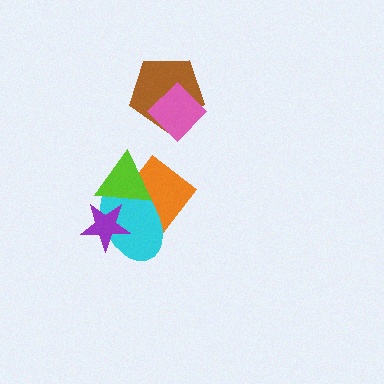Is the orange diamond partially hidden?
Yes, it is partially covered by another shape.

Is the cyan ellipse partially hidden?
Yes, it is partially covered by another shape.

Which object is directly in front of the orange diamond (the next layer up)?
The cyan ellipse is directly in front of the orange diamond.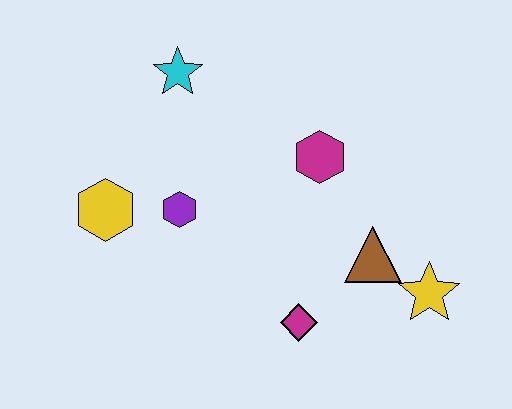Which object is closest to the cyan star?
The purple hexagon is closest to the cyan star.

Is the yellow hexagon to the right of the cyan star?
No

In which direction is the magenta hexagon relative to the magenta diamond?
The magenta hexagon is above the magenta diamond.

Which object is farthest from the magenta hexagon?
The yellow hexagon is farthest from the magenta hexagon.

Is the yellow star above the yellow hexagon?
No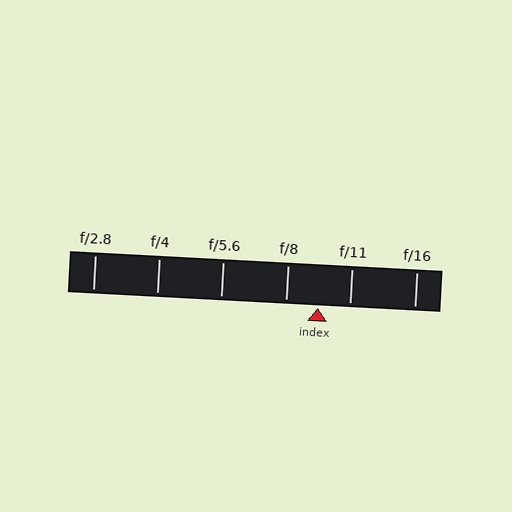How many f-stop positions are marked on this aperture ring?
There are 6 f-stop positions marked.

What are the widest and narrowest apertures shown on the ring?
The widest aperture shown is f/2.8 and the narrowest is f/16.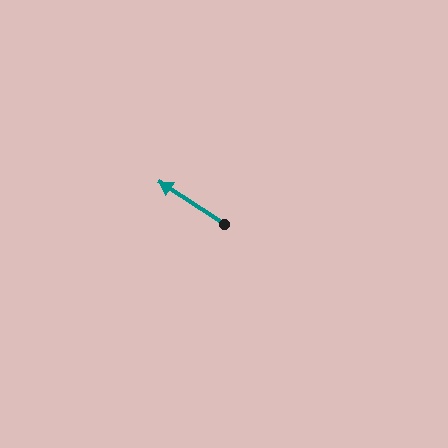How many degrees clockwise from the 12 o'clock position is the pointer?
Approximately 303 degrees.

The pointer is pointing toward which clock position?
Roughly 10 o'clock.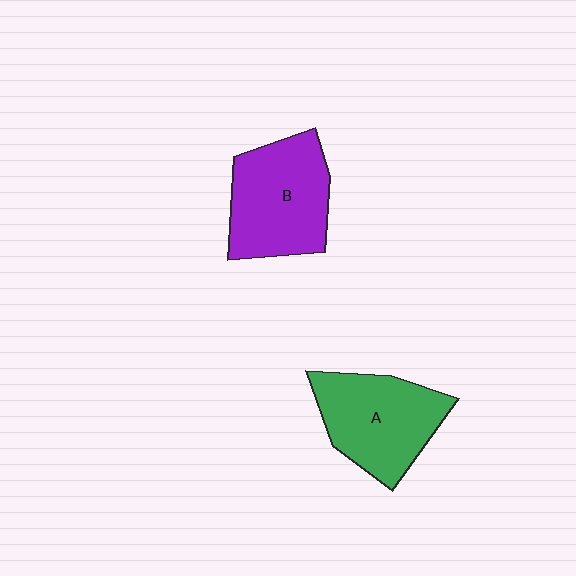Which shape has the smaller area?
Shape A (green).